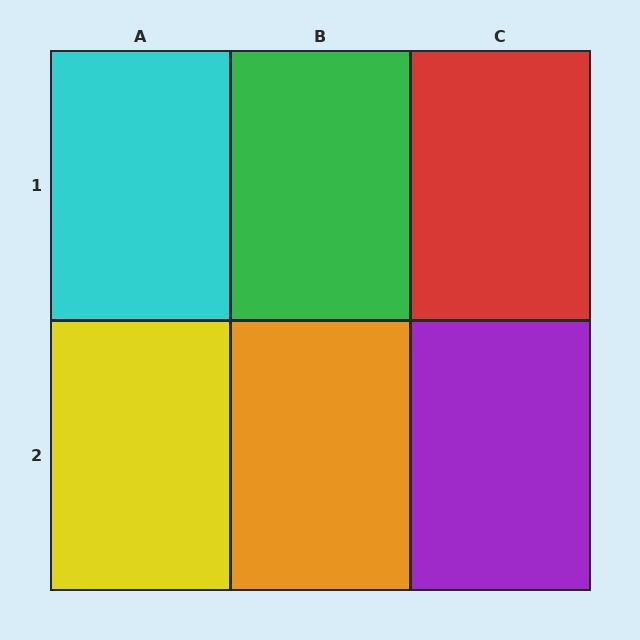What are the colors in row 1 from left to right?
Cyan, green, red.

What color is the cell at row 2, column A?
Yellow.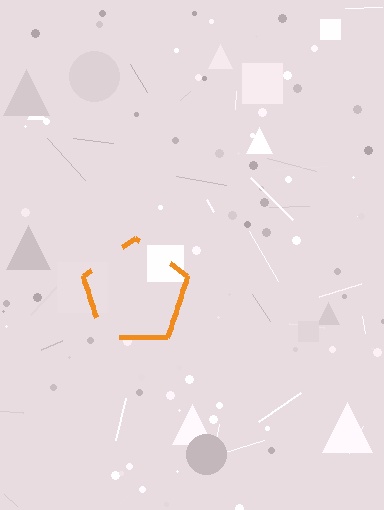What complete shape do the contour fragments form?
The contour fragments form a pentagon.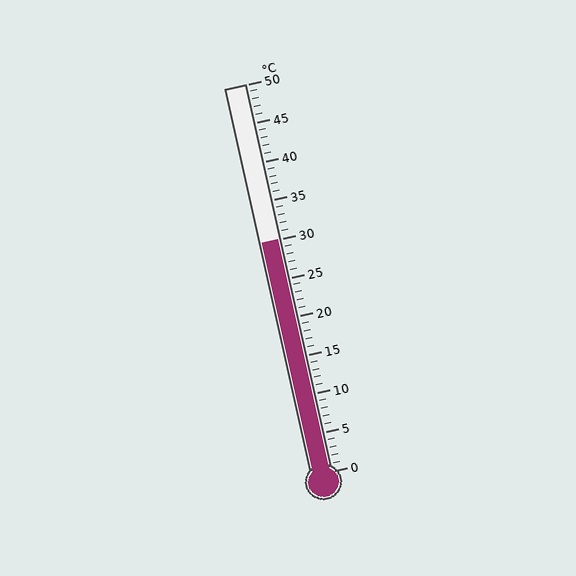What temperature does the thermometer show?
The thermometer shows approximately 30°C.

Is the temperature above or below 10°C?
The temperature is above 10°C.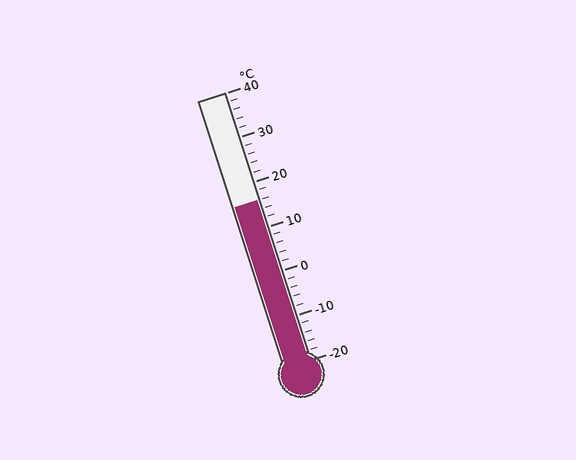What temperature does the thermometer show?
The thermometer shows approximately 16°C.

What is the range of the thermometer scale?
The thermometer scale ranges from -20°C to 40°C.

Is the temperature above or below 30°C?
The temperature is below 30°C.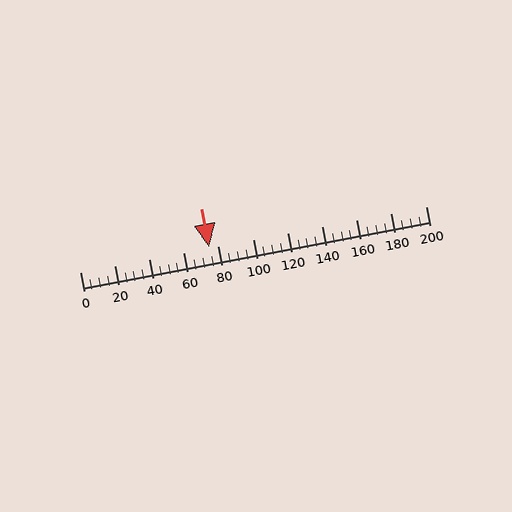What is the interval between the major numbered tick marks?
The major tick marks are spaced 20 units apart.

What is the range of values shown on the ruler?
The ruler shows values from 0 to 200.